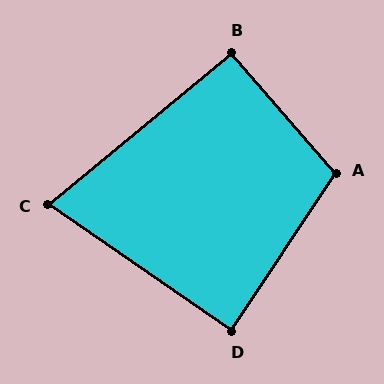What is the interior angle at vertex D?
Approximately 89 degrees (approximately right).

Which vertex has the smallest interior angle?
C, at approximately 74 degrees.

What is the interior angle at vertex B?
Approximately 91 degrees (approximately right).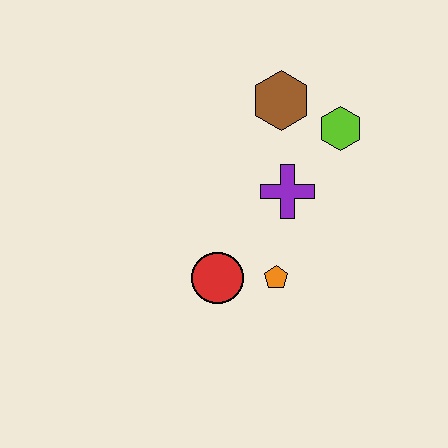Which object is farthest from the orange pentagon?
The brown hexagon is farthest from the orange pentagon.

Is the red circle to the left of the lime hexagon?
Yes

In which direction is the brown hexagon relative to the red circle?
The brown hexagon is above the red circle.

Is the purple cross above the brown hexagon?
No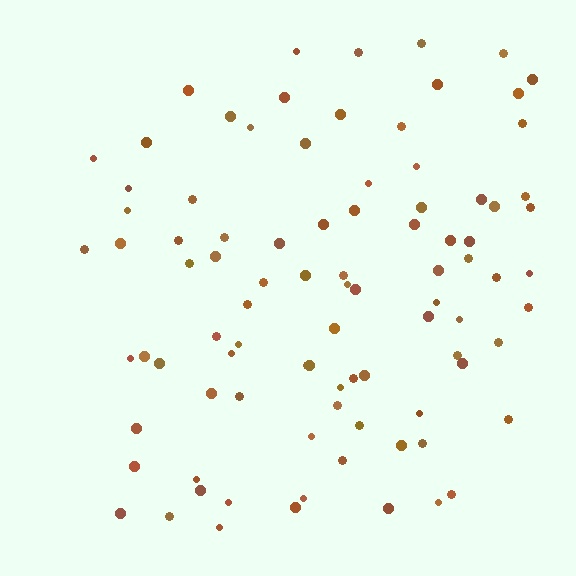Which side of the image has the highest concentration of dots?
The right.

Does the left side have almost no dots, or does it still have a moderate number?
Still a moderate number, just noticeably fewer than the right.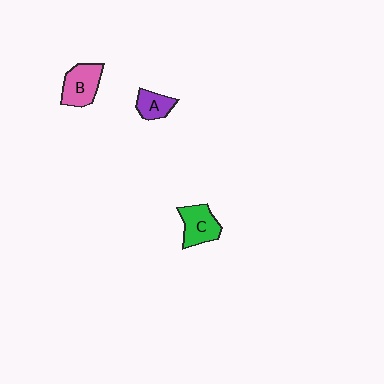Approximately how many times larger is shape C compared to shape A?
Approximately 1.5 times.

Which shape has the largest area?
Shape B (pink).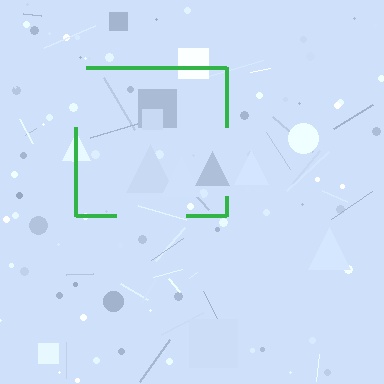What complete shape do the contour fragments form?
The contour fragments form a square.